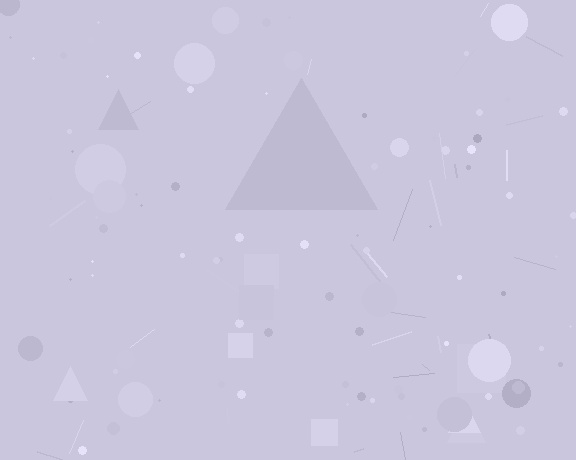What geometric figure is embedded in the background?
A triangle is embedded in the background.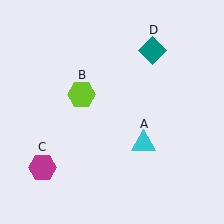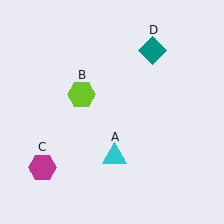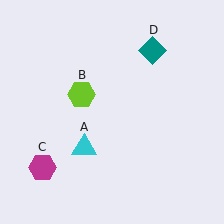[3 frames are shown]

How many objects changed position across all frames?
1 object changed position: cyan triangle (object A).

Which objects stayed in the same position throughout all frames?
Lime hexagon (object B) and magenta hexagon (object C) and teal diamond (object D) remained stationary.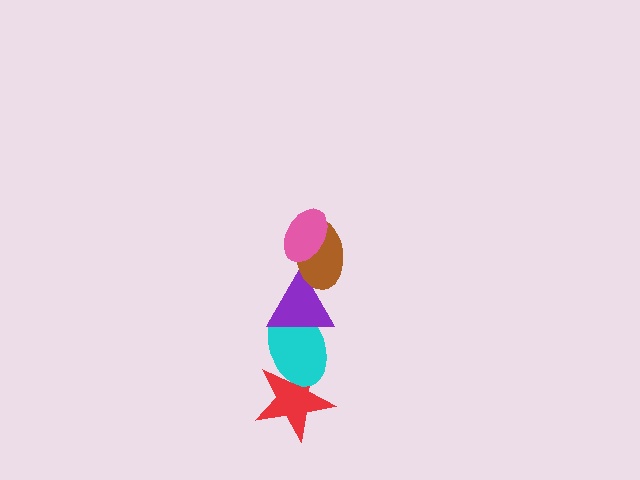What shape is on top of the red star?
The cyan ellipse is on top of the red star.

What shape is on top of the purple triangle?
The brown ellipse is on top of the purple triangle.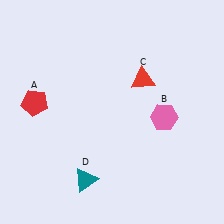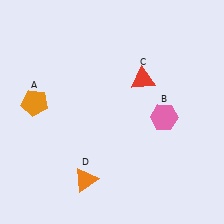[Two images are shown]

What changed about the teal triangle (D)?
In Image 1, D is teal. In Image 2, it changed to orange.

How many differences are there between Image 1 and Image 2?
There are 2 differences between the two images.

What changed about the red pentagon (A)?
In Image 1, A is red. In Image 2, it changed to orange.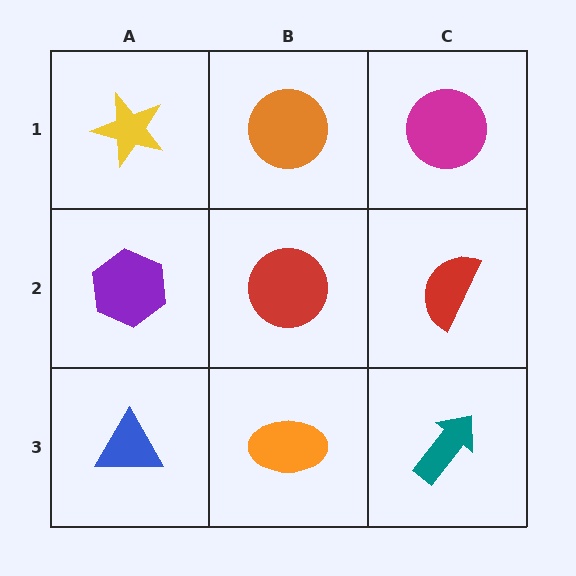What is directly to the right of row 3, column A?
An orange ellipse.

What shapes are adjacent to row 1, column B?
A red circle (row 2, column B), a yellow star (row 1, column A), a magenta circle (row 1, column C).